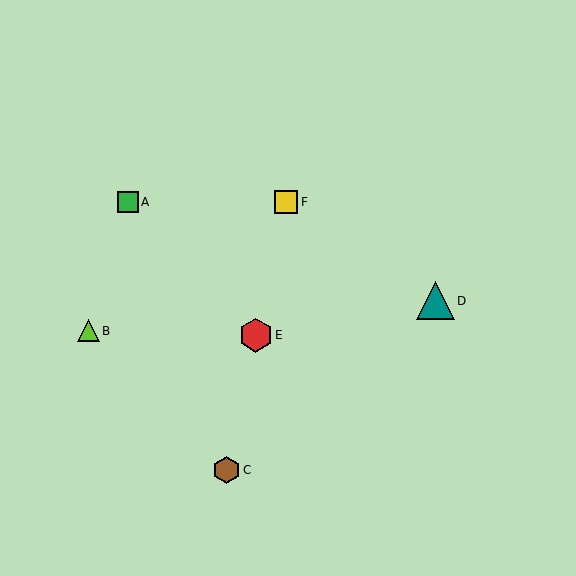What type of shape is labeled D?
Shape D is a teal triangle.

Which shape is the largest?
The teal triangle (labeled D) is the largest.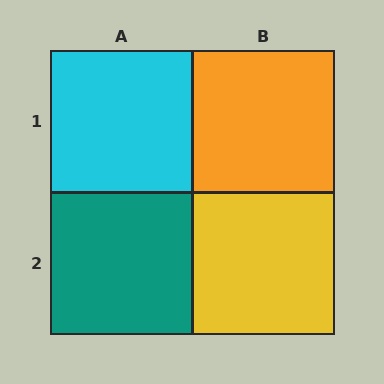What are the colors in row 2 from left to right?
Teal, yellow.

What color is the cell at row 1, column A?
Cyan.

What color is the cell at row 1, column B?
Orange.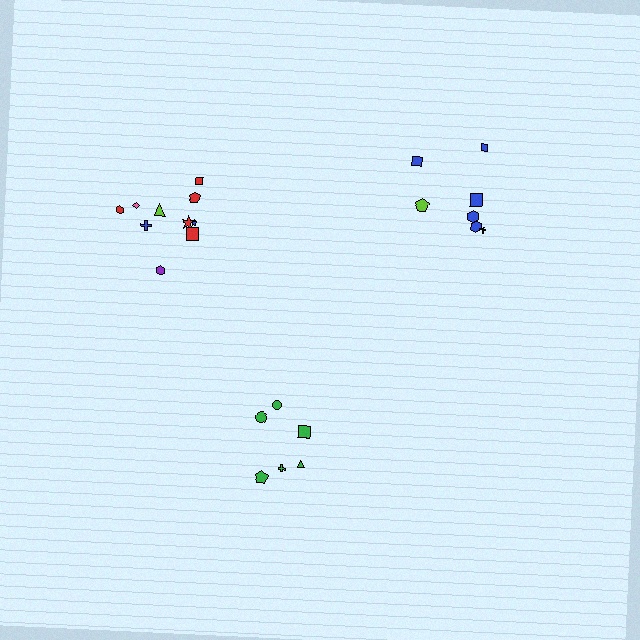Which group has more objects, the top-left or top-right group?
The top-left group.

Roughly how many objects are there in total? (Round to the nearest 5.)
Roughly 25 objects in total.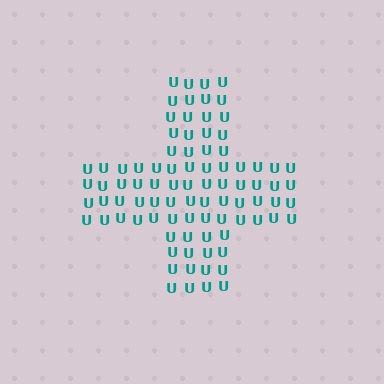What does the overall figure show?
The overall figure shows a cross.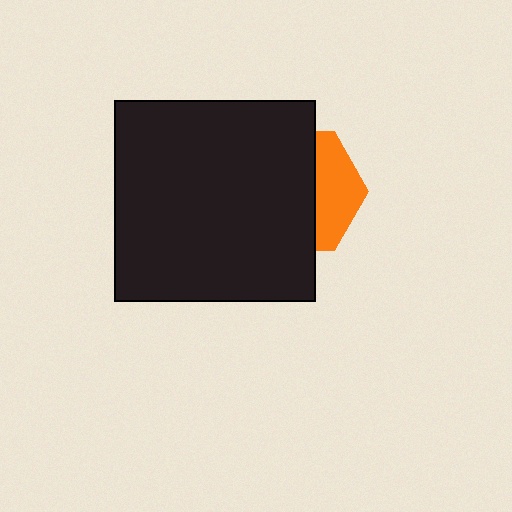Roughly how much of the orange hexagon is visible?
A small part of it is visible (roughly 35%).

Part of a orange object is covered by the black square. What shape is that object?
It is a hexagon.